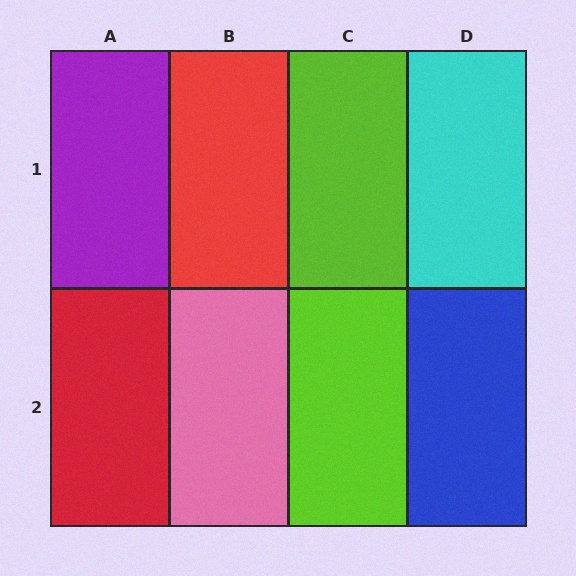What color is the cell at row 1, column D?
Cyan.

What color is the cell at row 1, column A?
Purple.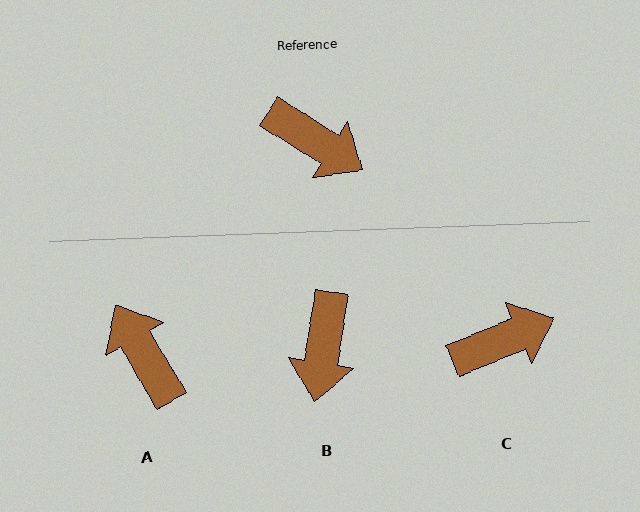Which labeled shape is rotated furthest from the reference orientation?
A, about 152 degrees away.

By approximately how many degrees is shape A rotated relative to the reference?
Approximately 152 degrees counter-clockwise.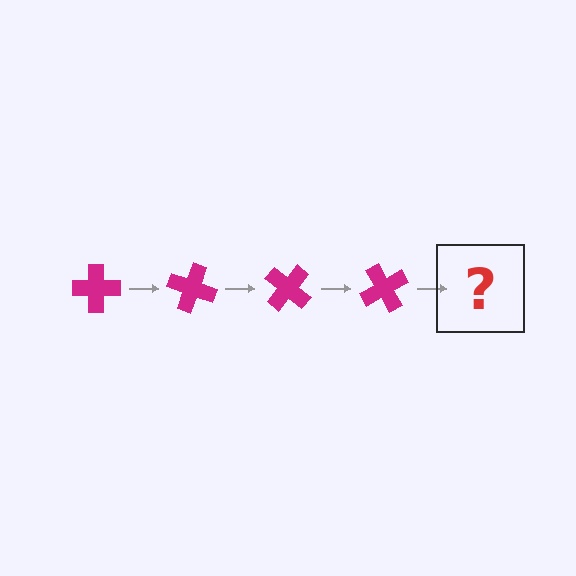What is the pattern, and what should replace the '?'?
The pattern is that the cross rotates 20 degrees each step. The '?' should be a magenta cross rotated 80 degrees.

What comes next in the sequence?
The next element should be a magenta cross rotated 80 degrees.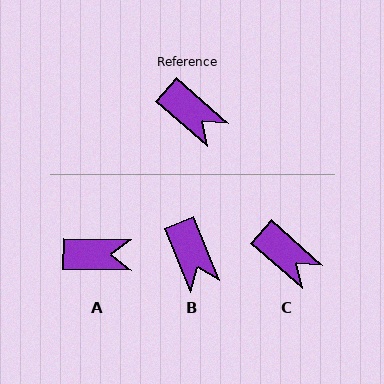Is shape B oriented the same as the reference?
No, it is off by about 27 degrees.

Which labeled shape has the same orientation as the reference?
C.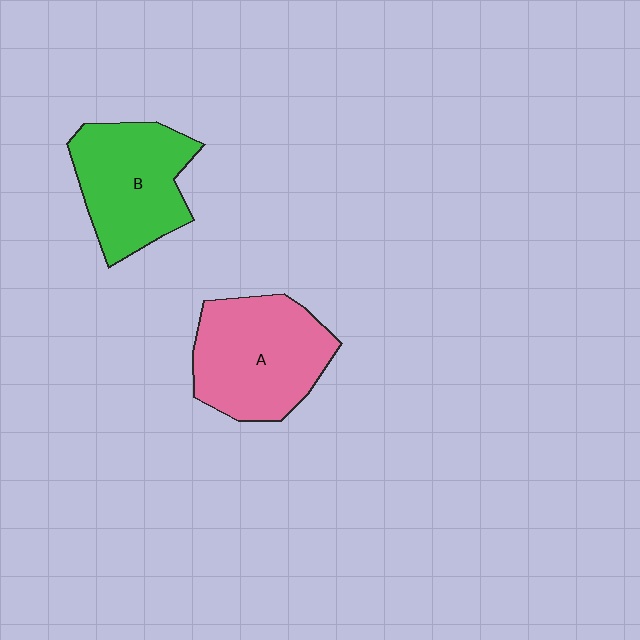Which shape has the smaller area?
Shape B (green).